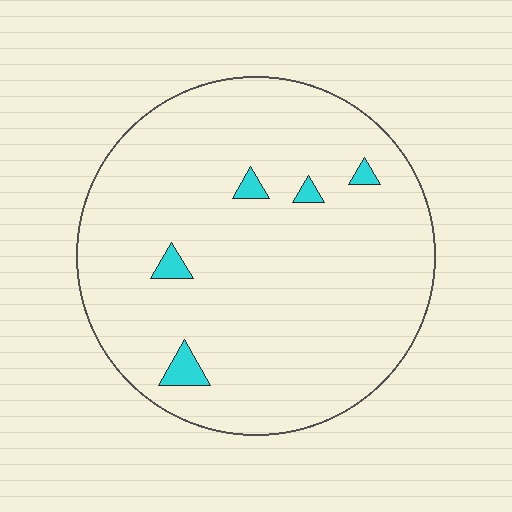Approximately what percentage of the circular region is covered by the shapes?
Approximately 5%.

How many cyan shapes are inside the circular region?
5.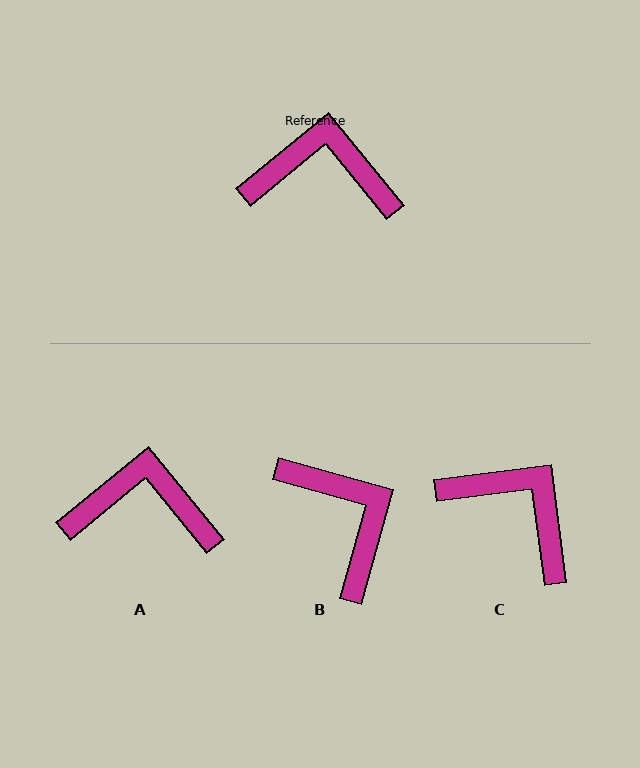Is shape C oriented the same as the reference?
No, it is off by about 32 degrees.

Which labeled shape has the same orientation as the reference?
A.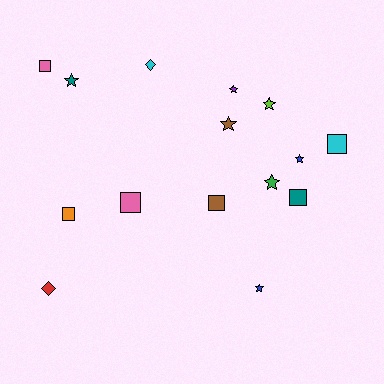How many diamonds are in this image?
There are 2 diamonds.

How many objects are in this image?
There are 15 objects.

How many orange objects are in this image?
There is 1 orange object.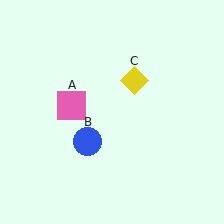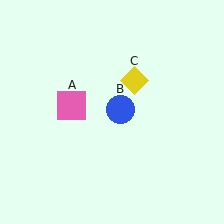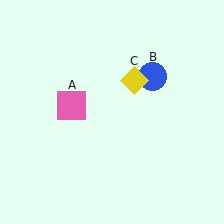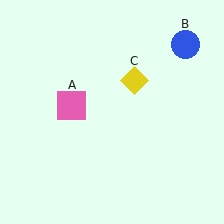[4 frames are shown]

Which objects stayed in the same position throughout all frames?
Pink square (object A) and yellow diamond (object C) remained stationary.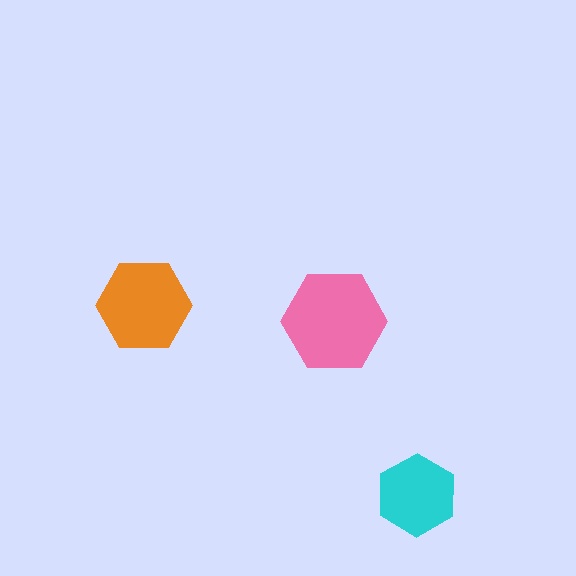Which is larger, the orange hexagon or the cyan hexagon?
The orange one.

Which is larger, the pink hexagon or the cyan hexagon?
The pink one.